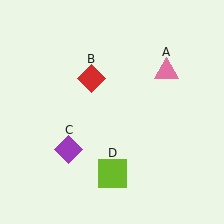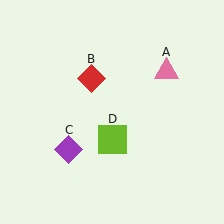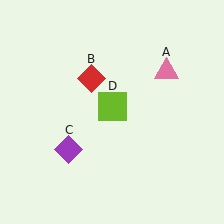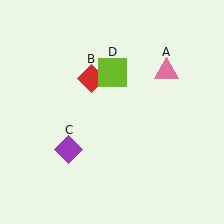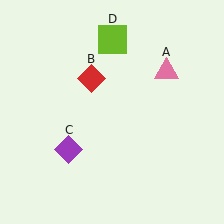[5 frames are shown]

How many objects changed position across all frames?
1 object changed position: lime square (object D).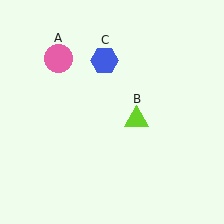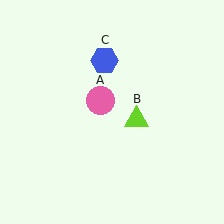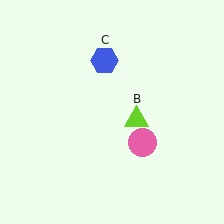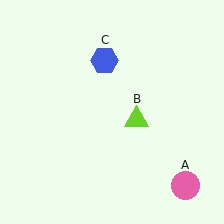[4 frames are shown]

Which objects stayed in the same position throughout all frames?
Lime triangle (object B) and blue hexagon (object C) remained stationary.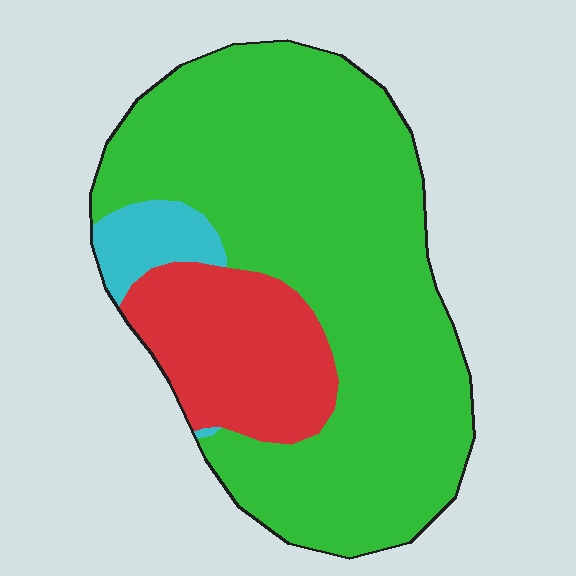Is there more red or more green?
Green.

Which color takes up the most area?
Green, at roughly 75%.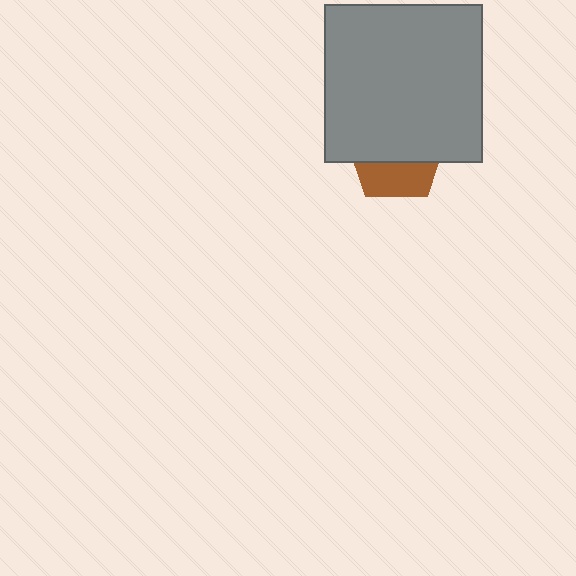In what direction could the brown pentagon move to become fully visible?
The brown pentagon could move down. That would shift it out from behind the gray square entirely.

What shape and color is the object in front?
The object in front is a gray square.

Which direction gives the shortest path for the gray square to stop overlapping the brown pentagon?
Moving up gives the shortest separation.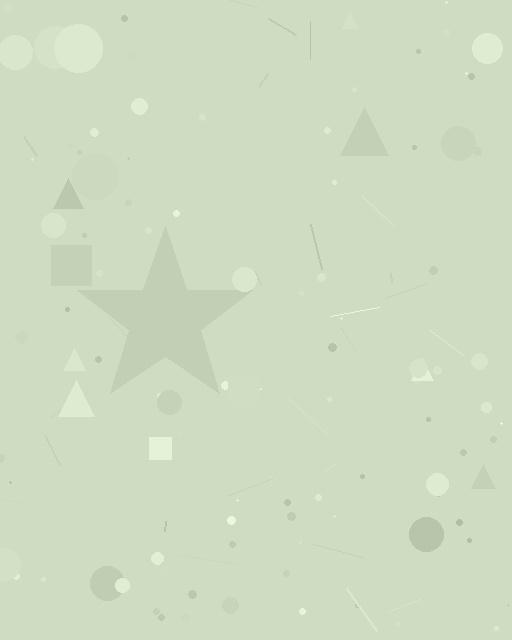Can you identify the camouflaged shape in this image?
The camouflaged shape is a star.